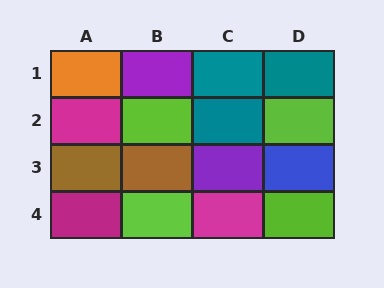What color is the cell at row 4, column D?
Lime.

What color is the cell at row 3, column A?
Brown.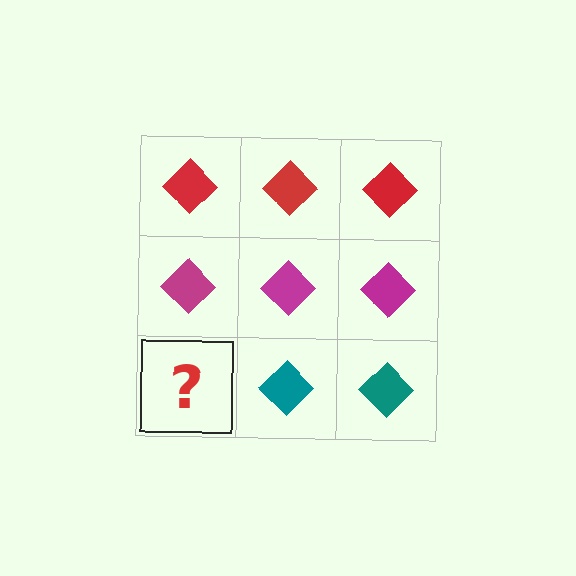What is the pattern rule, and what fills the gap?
The rule is that each row has a consistent color. The gap should be filled with a teal diamond.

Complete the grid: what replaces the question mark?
The question mark should be replaced with a teal diamond.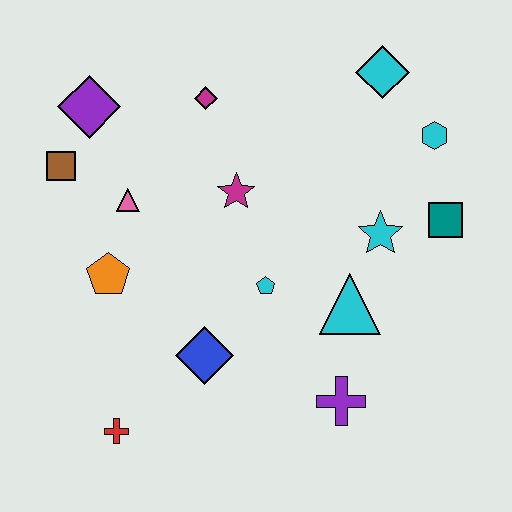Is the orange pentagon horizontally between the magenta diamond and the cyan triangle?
No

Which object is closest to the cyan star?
The teal square is closest to the cyan star.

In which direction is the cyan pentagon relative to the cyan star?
The cyan pentagon is to the left of the cyan star.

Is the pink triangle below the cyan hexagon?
Yes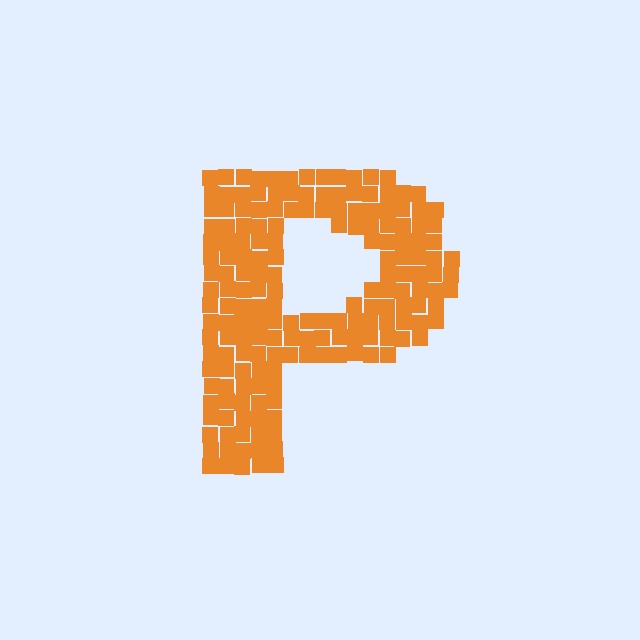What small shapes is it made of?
It is made of small squares.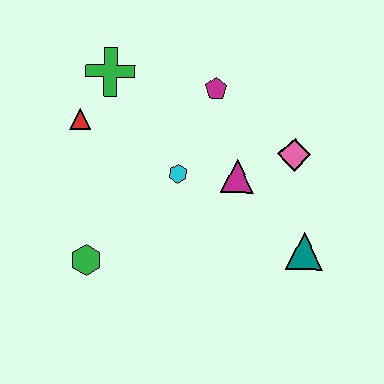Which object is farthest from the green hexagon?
The pink diamond is farthest from the green hexagon.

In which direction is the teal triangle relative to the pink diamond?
The teal triangle is below the pink diamond.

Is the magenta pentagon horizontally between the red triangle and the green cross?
No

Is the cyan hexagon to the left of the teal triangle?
Yes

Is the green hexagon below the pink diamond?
Yes